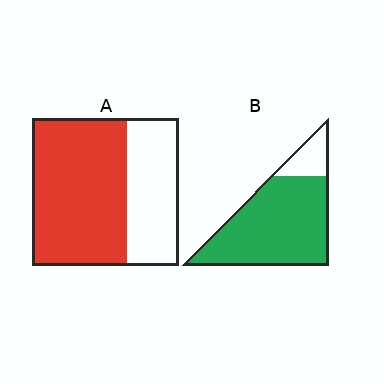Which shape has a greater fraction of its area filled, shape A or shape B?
Shape B.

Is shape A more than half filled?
Yes.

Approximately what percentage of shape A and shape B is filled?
A is approximately 65% and B is approximately 85%.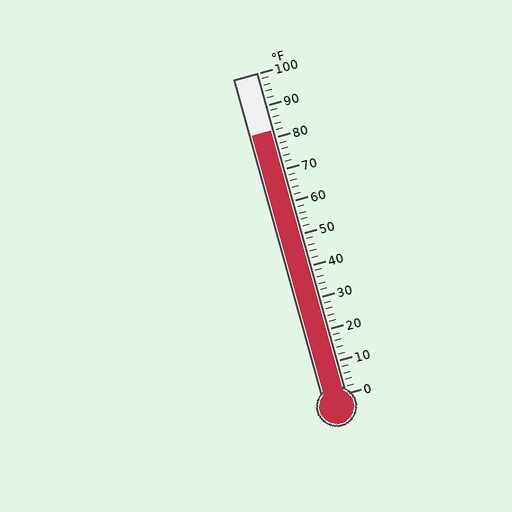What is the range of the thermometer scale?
The thermometer scale ranges from 0°F to 100°F.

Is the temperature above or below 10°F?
The temperature is above 10°F.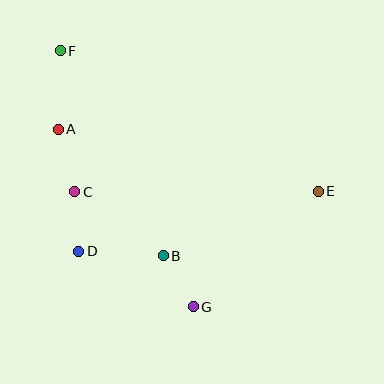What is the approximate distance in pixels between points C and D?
The distance between C and D is approximately 59 pixels.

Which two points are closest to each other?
Points B and G are closest to each other.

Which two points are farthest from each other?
Points E and F are farthest from each other.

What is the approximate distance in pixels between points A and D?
The distance between A and D is approximately 123 pixels.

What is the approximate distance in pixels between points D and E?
The distance between D and E is approximately 247 pixels.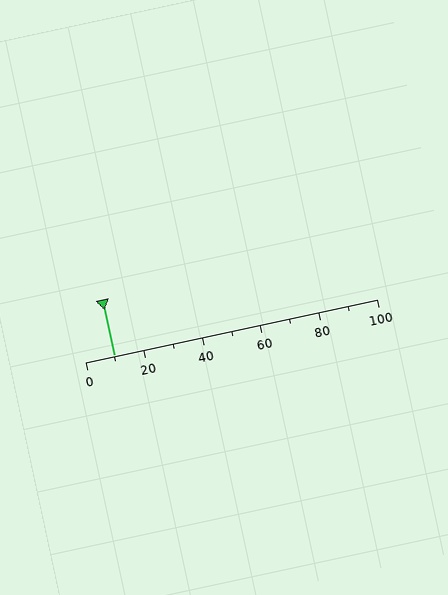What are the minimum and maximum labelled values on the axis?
The axis runs from 0 to 100.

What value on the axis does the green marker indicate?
The marker indicates approximately 10.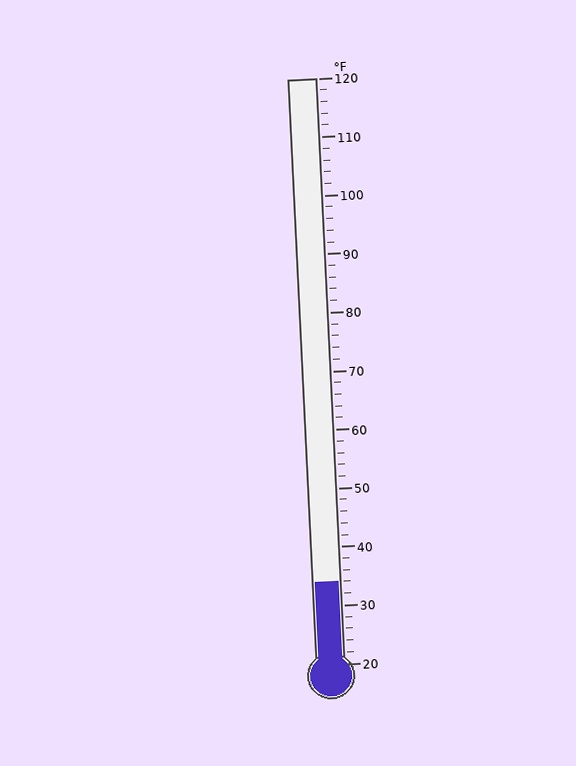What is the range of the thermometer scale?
The thermometer scale ranges from 20°F to 120°F.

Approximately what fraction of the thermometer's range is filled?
The thermometer is filled to approximately 15% of its range.